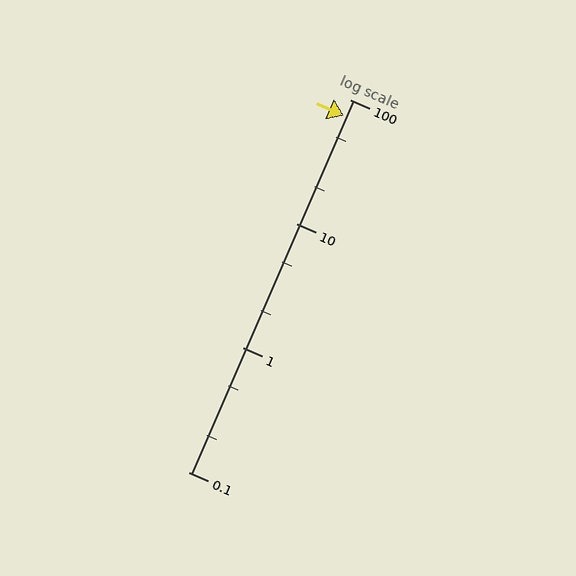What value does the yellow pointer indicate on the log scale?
The pointer indicates approximately 74.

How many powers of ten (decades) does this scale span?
The scale spans 3 decades, from 0.1 to 100.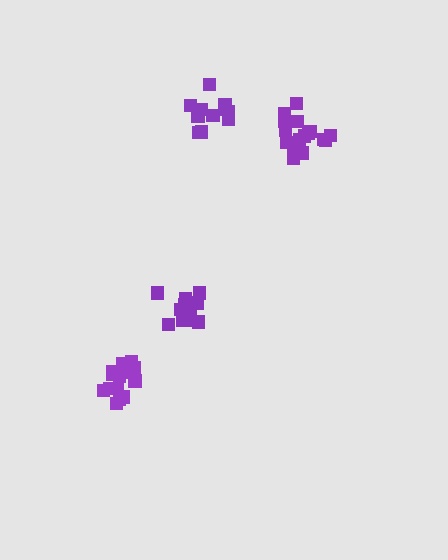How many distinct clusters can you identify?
There are 4 distinct clusters.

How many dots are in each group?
Group 1: 15 dots, Group 2: 14 dots, Group 3: 16 dots, Group 4: 11 dots (56 total).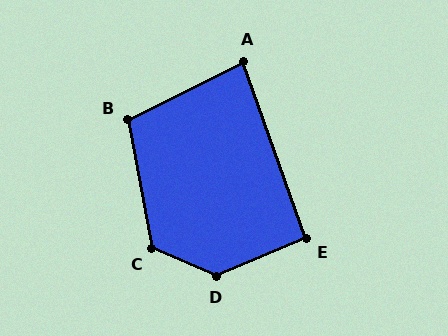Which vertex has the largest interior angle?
D, at approximately 134 degrees.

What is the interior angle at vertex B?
Approximately 106 degrees (obtuse).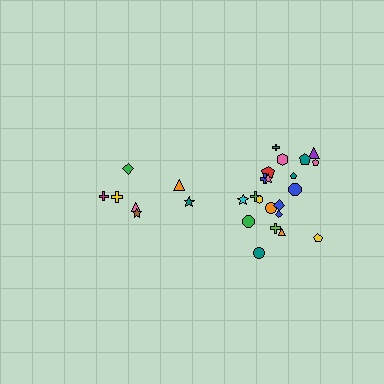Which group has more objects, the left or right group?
The right group.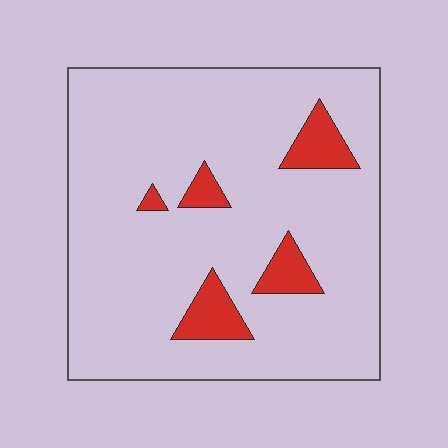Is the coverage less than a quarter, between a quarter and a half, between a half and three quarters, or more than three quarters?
Less than a quarter.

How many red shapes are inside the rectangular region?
5.